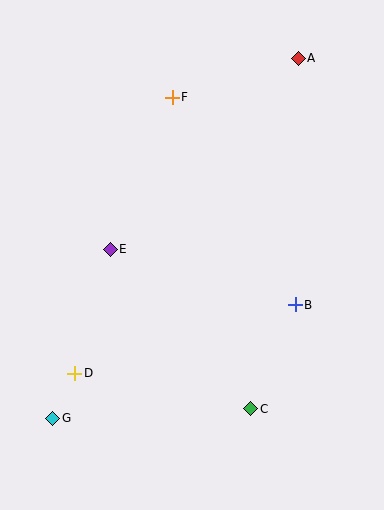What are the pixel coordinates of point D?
Point D is at (75, 373).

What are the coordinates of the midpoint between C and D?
The midpoint between C and D is at (163, 391).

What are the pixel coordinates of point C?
Point C is at (251, 409).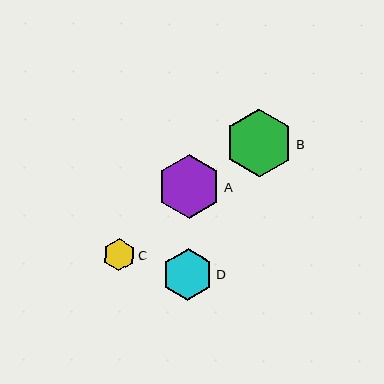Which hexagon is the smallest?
Hexagon C is the smallest with a size of approximately 32 pixels.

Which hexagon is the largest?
Hexagon B is the largest with a size of approximately 68 pixels.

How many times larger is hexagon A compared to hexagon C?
Hexagon A is approximately 2.0 times the size of hexagon C.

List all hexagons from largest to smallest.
From largest to smallest: B, A, D, C.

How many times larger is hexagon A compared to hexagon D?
Hexagon A is approximately 1.2 times the size of hexagon D.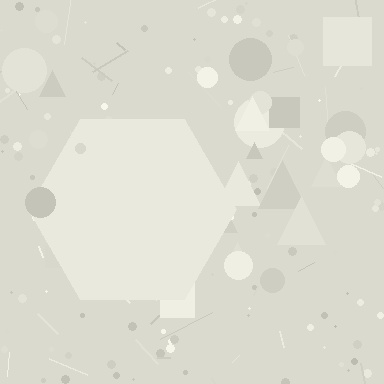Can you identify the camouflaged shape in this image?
The camouflaged shape is a hexagon.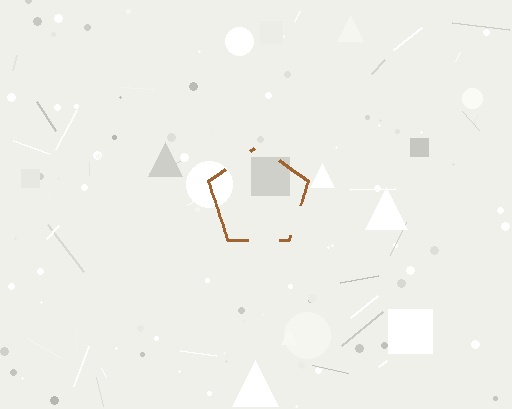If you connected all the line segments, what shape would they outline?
They would outline a pentagon.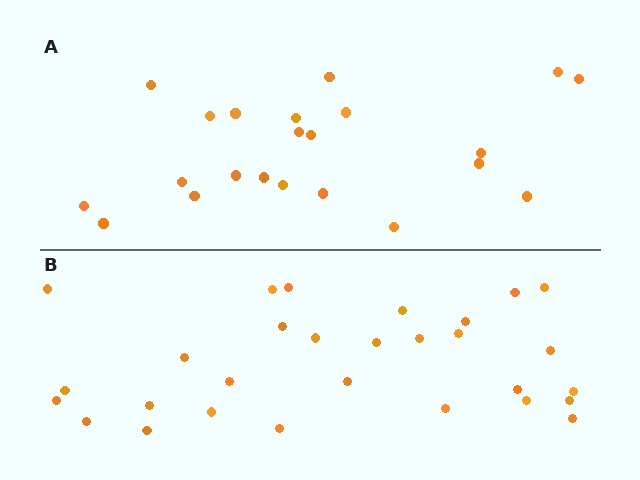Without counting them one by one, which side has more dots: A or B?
Region B (the bottom region) has more dots.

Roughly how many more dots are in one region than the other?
Region B has roughly 8 or so more dots than region A.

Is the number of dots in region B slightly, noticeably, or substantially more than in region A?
Region B has noticeably more, but not dramatically so. The ratio is roughly 1.3 to 1.